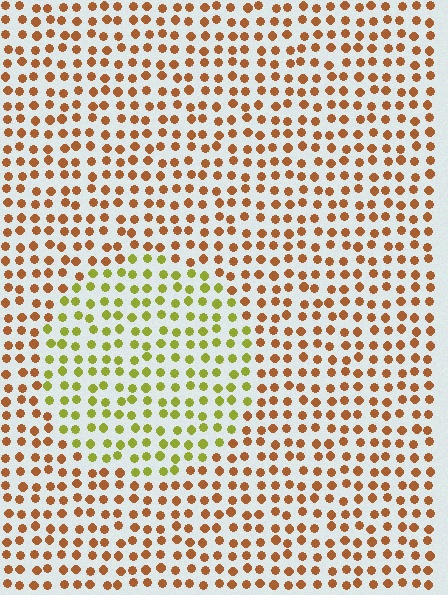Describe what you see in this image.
The image is filled with small brown elements in a uniform arrangement. A circle-shaped region is visible where the elements are tinted to a slightly different hue, forming a subtle color boundary.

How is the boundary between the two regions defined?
The boundary is defined purely by a slight shift in hue (about 49 degrees). Spacing, size, and orientation are identical on both sides.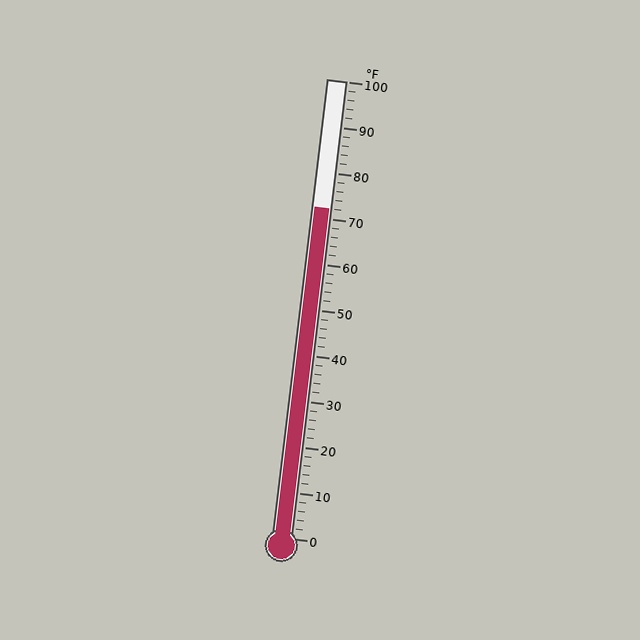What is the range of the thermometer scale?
The thermometer scale ranges from 0°F to 100°F.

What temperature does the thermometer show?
The thermometer shows approximately 72°F.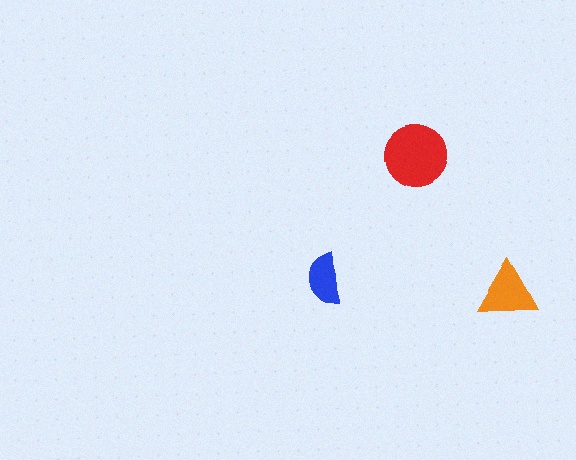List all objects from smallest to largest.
The blue semicircle, the orange triangle, the red circle.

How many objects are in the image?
There are 3 objects in the image.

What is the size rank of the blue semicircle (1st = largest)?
3rd.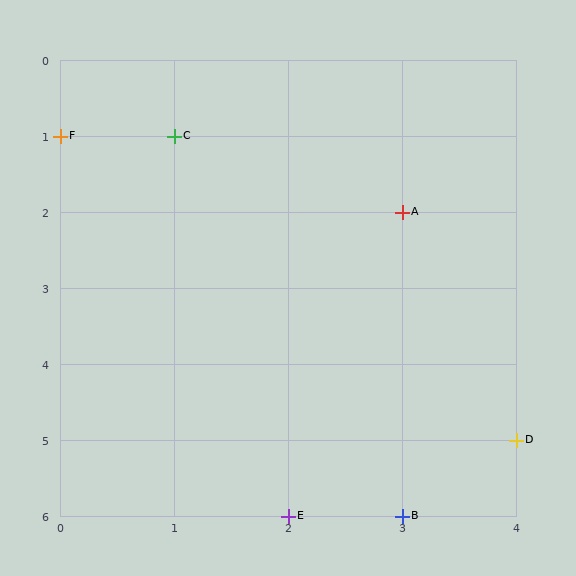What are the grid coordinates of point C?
Point C is at grid coordinates (1, 1).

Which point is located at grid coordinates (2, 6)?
Point E is at (2, 6).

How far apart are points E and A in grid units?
Points E and A are 1 column and 4 rows apart (about 4.1 grid units diagonally).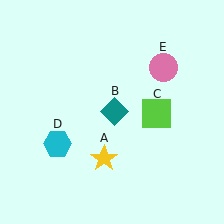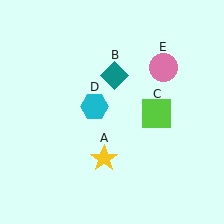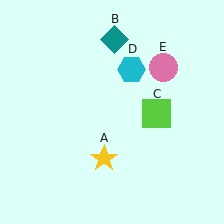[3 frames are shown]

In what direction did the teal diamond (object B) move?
The teal diamond (object B) moved up.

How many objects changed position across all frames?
2 objects changed position: teal diamond (object B), cyan hexagon (object D).